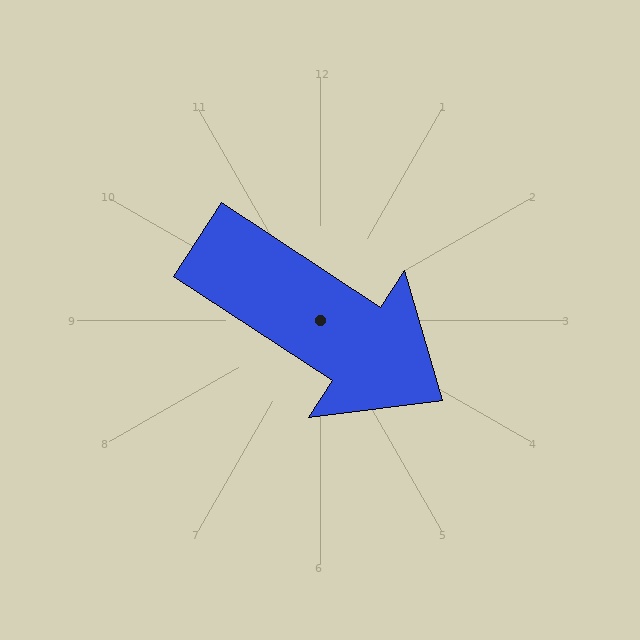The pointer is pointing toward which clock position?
Roughly 4 o'clock.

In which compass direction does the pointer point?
Southeast.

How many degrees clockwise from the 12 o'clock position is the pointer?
Approximately 123 degrees.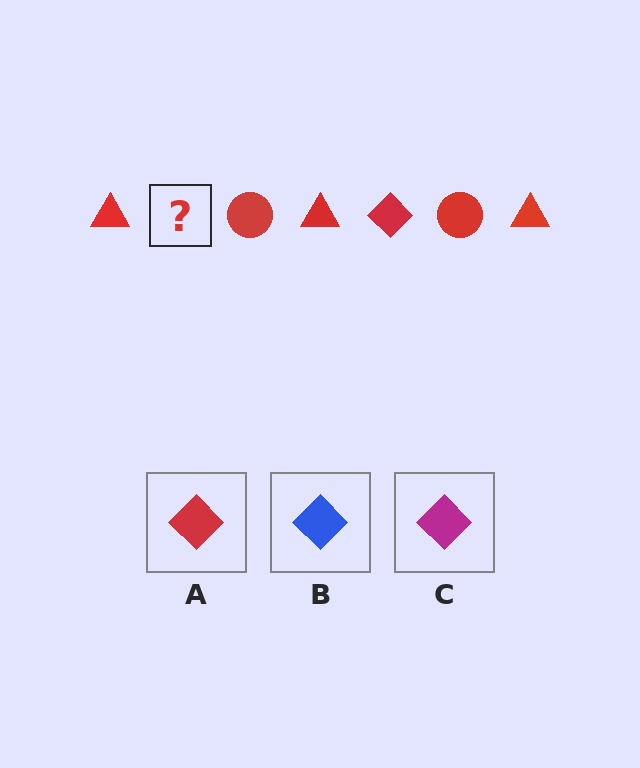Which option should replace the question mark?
Option A.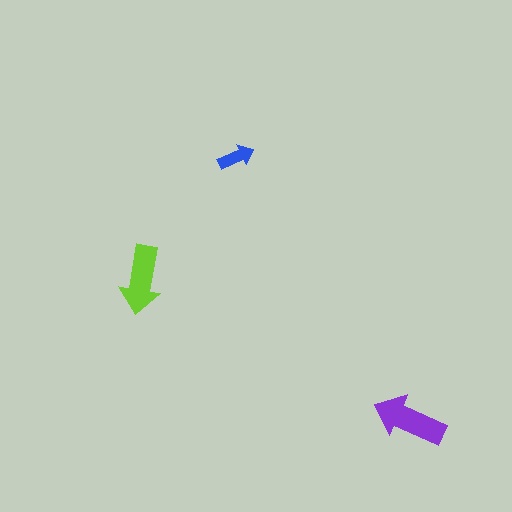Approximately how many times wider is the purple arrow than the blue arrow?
About 2 times wider.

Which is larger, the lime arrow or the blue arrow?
The lime one.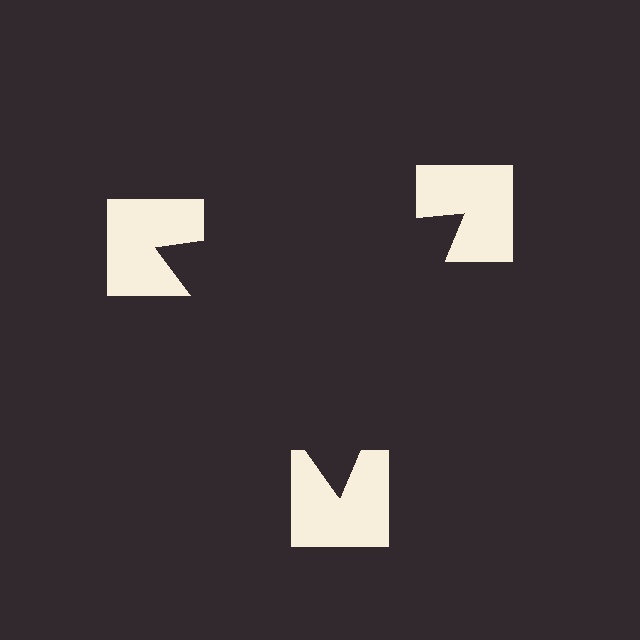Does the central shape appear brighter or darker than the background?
It typically appears slightly darker than the background, even though no actual brightness change is drawn.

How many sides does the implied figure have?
3 sides.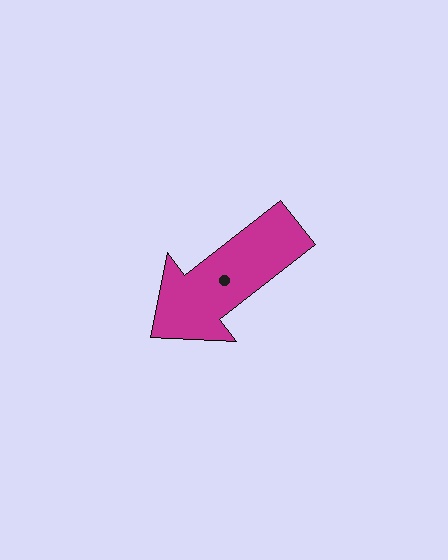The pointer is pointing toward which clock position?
Roughly 8 o'clock.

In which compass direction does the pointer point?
Southwest.